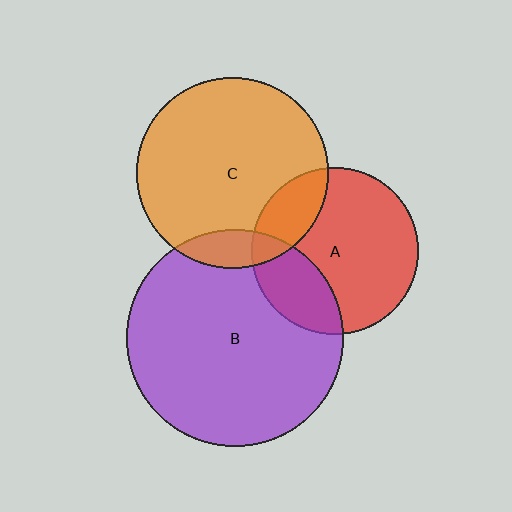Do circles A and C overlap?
Yes.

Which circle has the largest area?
Circle B (purple).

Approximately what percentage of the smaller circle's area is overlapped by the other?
Approximately 20%.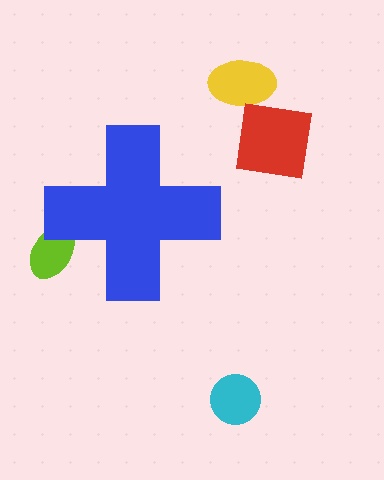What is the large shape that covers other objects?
A blue cross.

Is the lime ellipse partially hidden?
Yes, the lime ellipse is partially hidden behind the blue cross.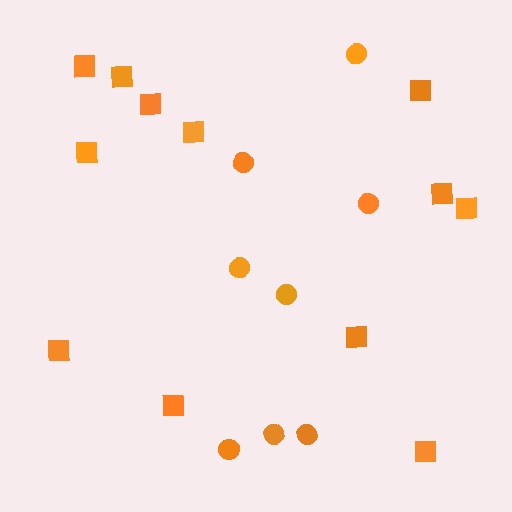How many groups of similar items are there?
There are 2 groups: one group of circles (8) and one group of squares (12).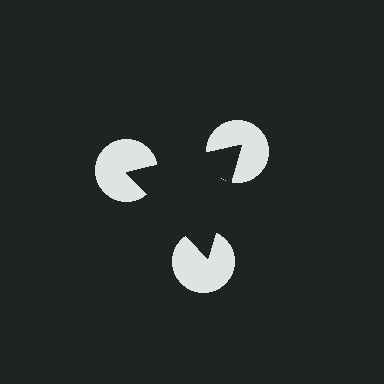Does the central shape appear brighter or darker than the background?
It typically appears slightly darker than the background, even though no actual brightness change is drawn.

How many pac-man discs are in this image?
There are 3 — one at each vertex of the illusory triangle.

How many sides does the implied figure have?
3 sides.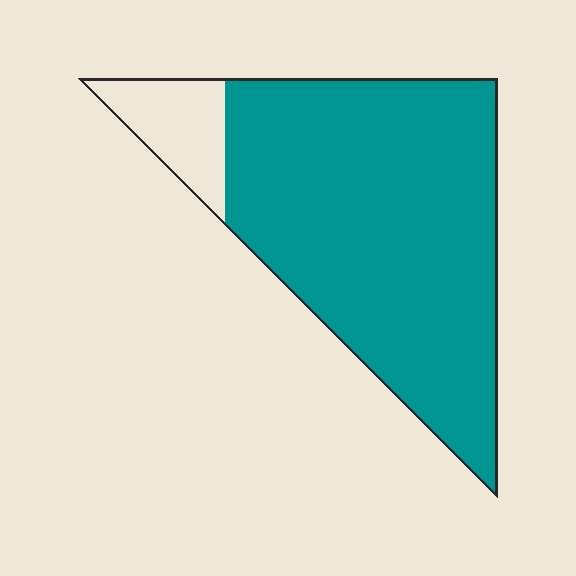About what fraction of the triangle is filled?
About seven eighths (7/8).